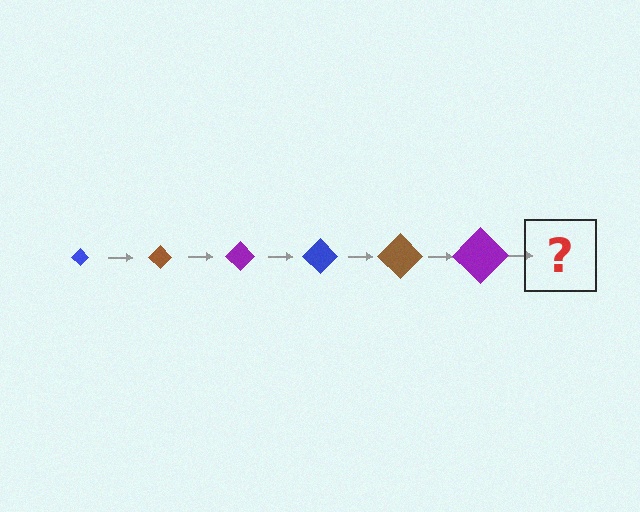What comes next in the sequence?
The next element should be a blue diamond, larger than the previous one.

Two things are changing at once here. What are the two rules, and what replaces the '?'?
The two rules are that the diamond grows larger each step and the color cycles through blue, brown, and purple. The '?' should be a blue diamond, larger than the previous one.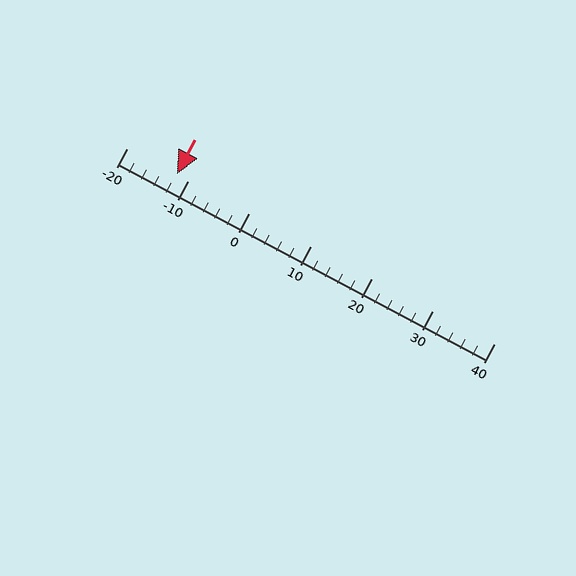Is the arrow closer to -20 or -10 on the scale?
The arrow is closer to -10.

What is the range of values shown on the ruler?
The ruler shows values from -20 to 40.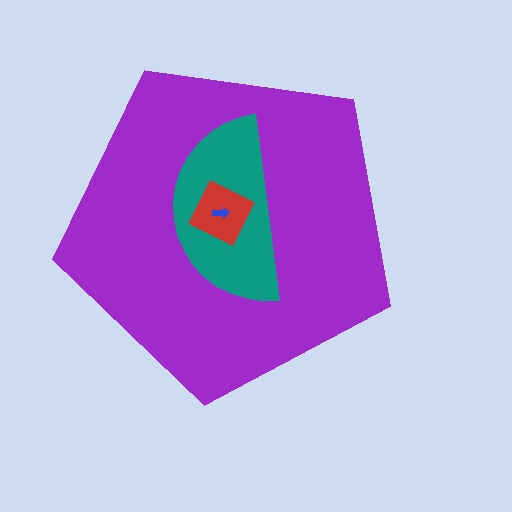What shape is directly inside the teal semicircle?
The red diamond.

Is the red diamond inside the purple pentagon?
Yes.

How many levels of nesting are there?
4.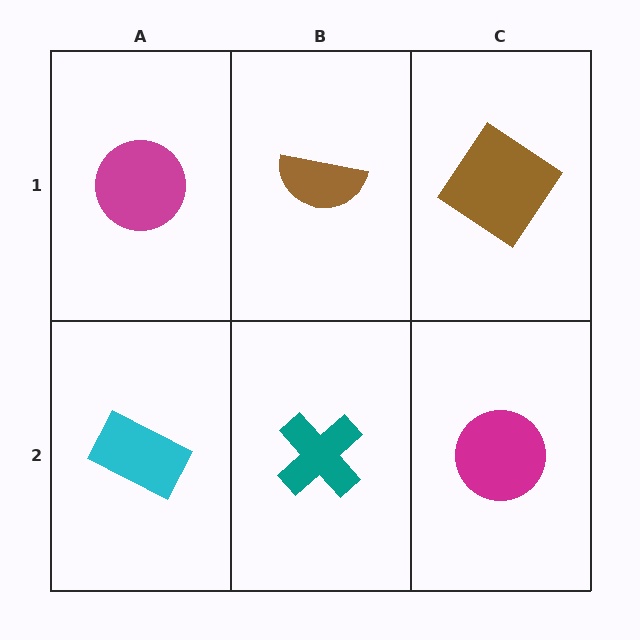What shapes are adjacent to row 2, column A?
A magenta circle (row 1, column A), a teal cross (row 2, column B).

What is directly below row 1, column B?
A teal cross.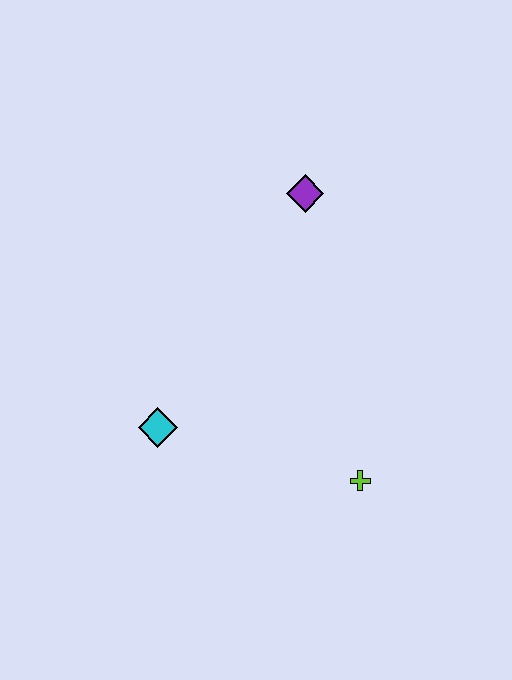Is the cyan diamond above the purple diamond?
No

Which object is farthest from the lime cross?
The purple diamond is farthest from the lime cross.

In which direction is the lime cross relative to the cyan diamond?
The lime cross is to the right of the cyan diamond.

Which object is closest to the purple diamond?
The cyan diamond is closest to the purple diamond.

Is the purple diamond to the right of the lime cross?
No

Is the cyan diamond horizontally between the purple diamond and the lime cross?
No